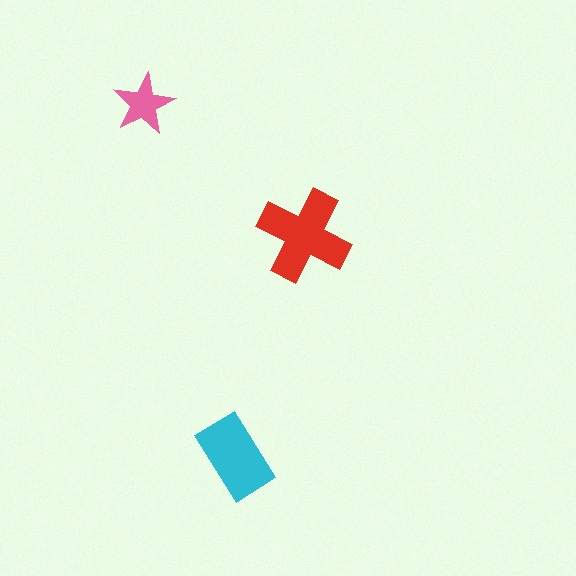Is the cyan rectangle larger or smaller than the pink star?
Larger.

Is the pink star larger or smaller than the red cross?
Smaller.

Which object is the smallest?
The pink star.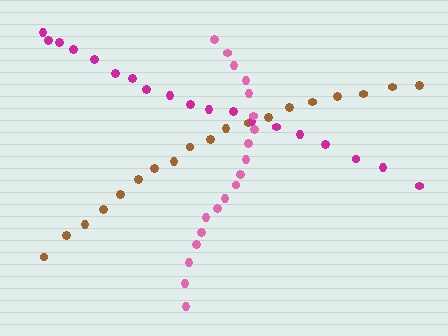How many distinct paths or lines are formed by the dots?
There are 3 distinct paths.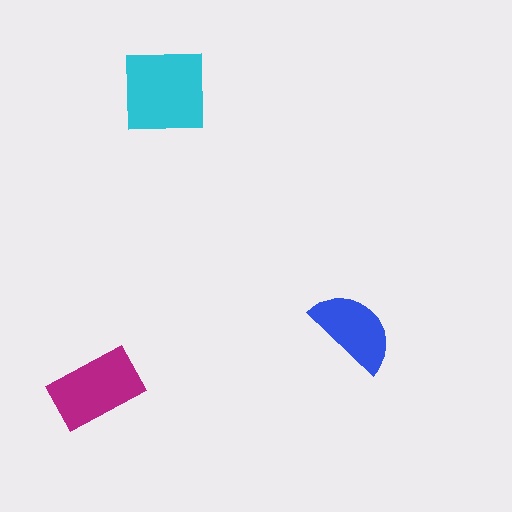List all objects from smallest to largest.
The blue semicircle, the magenta rectangle, the cyan square.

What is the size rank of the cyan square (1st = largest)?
1st.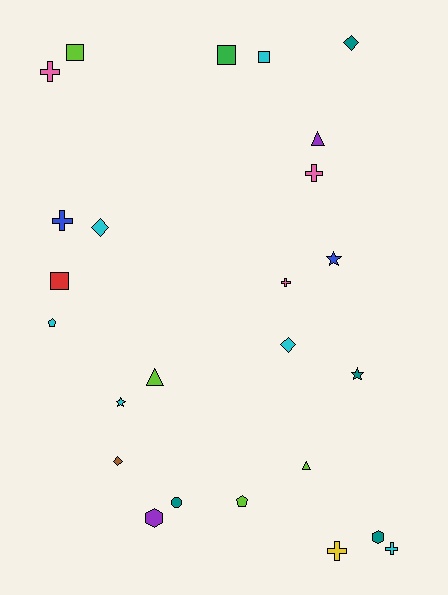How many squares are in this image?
There are 4 squares.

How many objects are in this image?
There are 25 objects.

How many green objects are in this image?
There is 1 green object.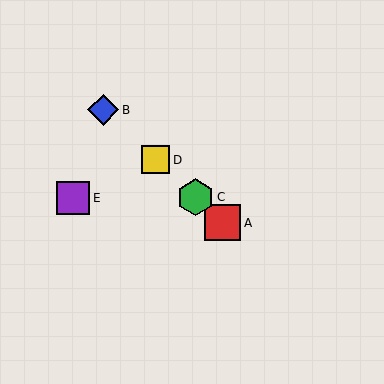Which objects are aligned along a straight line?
Objects A, B, C, D are aligned along a straight line.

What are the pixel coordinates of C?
Object C is at (196, 197).